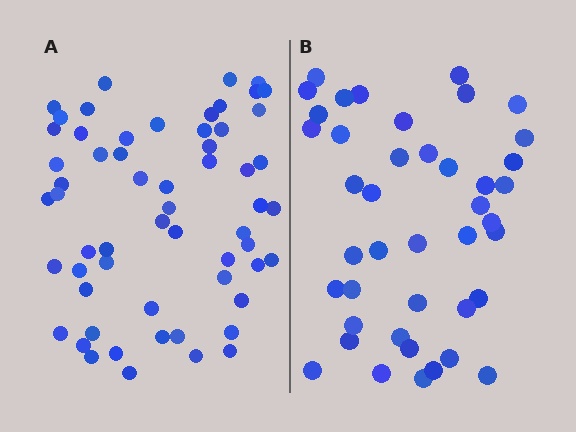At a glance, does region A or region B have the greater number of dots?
Region A (the left region) has more dots.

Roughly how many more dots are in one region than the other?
Region A has approximately 15 more dots than region B.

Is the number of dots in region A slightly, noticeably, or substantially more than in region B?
Region A has noticeably more, but not dramatically so. The ratio is roughly 1.4 to 1.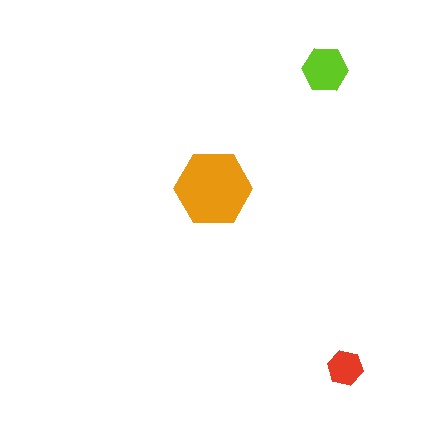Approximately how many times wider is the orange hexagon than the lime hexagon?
About 1.5 times wider.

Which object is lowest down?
The red hexagon is bottommost.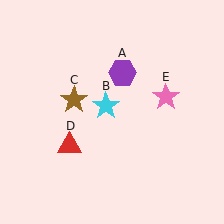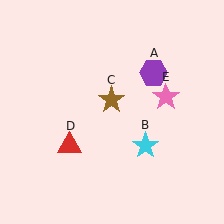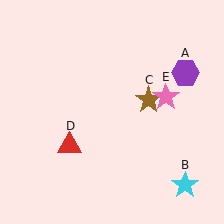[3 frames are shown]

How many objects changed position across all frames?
3 objects changed position: purple hexagon (object A), cyan star (object B), brown star (object C).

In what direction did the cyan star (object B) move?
The cyan star (object B) moved down and to the right.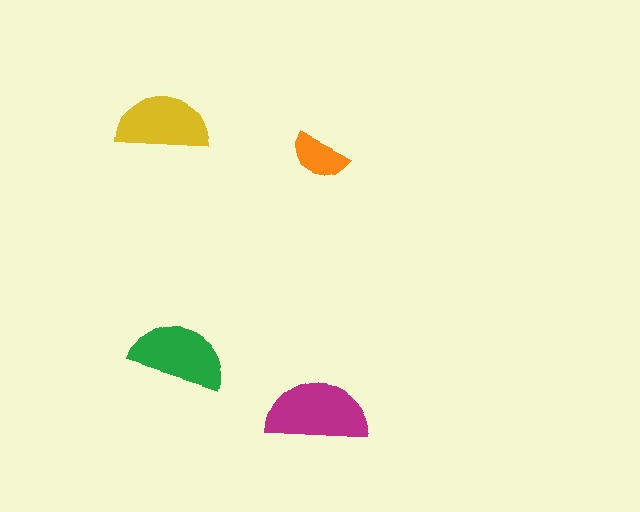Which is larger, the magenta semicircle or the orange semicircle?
The magenta one.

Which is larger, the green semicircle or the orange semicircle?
The green one.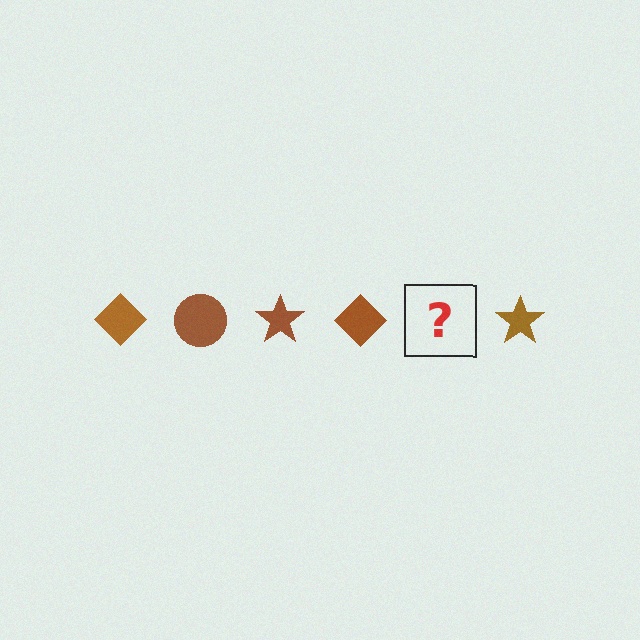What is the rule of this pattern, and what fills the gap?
The rule is that the pattern cycles through diamond, circle, star shapes in brown. The gap should be filled with a brown circle.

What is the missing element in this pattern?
The missing element is a brown circle.